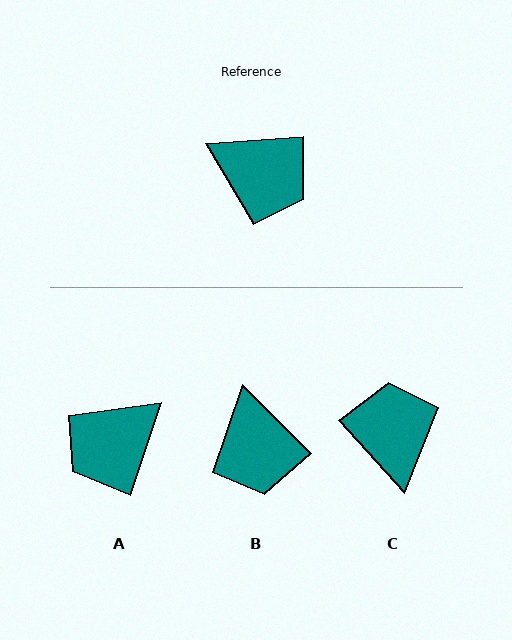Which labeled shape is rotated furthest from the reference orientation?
C, about 128 degrees away.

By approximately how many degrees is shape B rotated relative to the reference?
Approximately 49 degrees clockwise.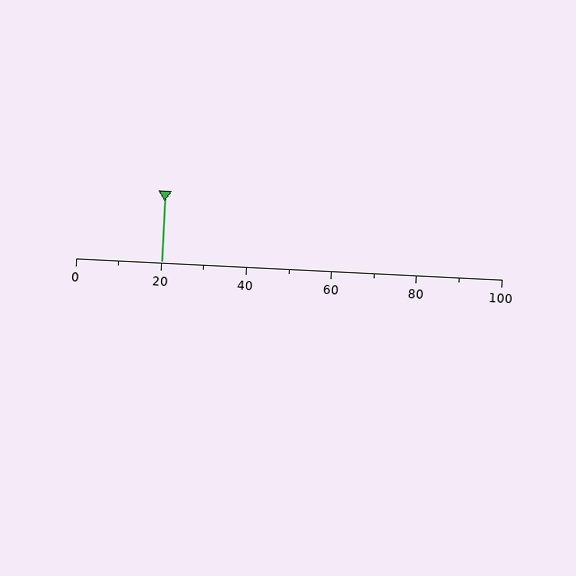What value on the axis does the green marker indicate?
The marker indicates approximately 20.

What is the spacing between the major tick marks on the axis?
The major ticks are spaced 20 apart.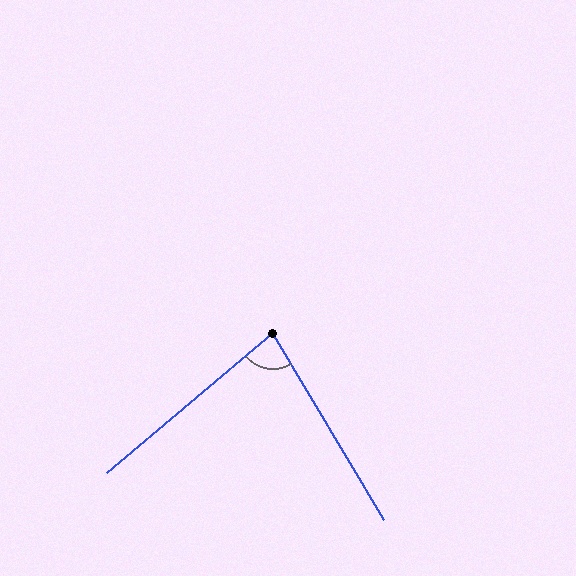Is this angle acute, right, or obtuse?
It is acute.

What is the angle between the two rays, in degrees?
Approximately 81 degrees.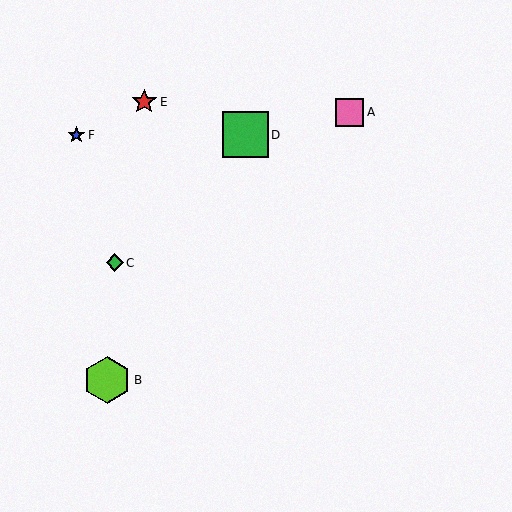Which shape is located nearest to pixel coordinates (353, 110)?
The pink square (labeled A) at (350, 112) is nearest to that location.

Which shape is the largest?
The lime hexagon (labeled B) is the largest.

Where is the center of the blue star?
The center of the blue star is at (76, 135).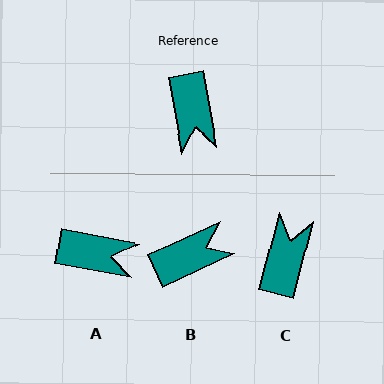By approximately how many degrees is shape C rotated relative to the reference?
Approximately 155 degrees counter-clockwise.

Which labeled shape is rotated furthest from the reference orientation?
C, about 155 degrees away.